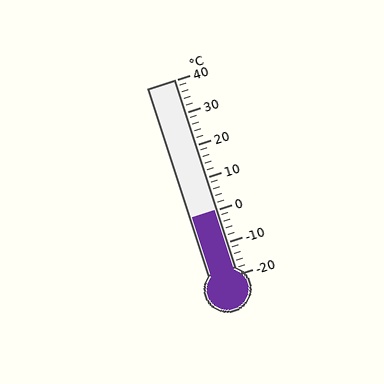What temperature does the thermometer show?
The thermometer shows approximately 0°C.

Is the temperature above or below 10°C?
The temperature is below 10°C.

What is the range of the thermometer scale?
The thermometer scale ranges from -20°C to 40°C.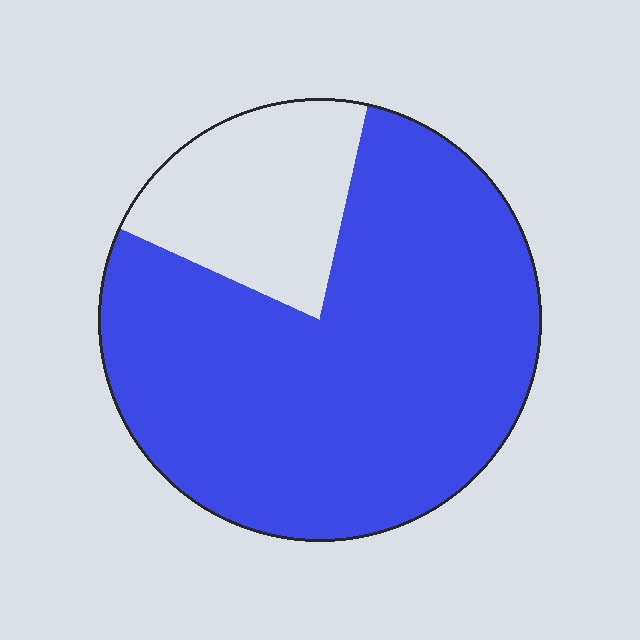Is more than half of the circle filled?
Yes.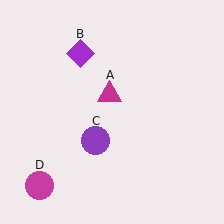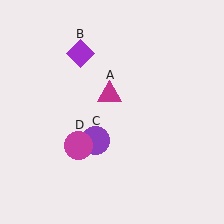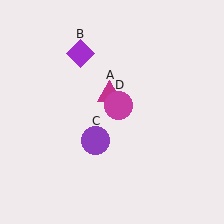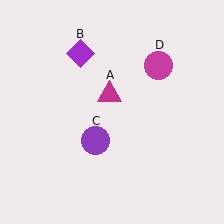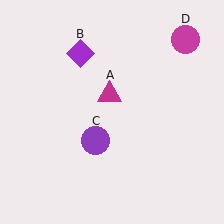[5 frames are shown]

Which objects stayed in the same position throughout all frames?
Magenta triangle (object A) and purple diamond (object B) and purple circle (object C) remained stationary.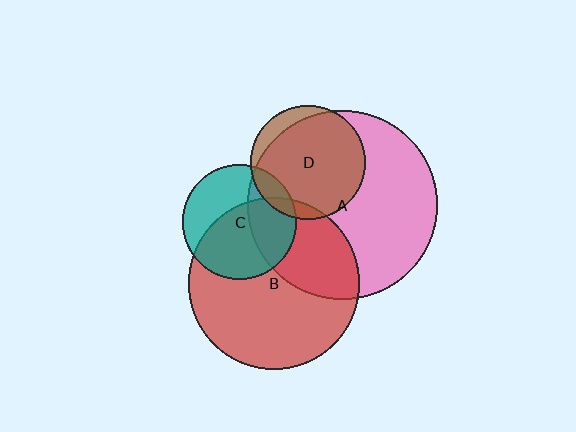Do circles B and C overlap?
Yes.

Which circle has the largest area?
Circle A (pink).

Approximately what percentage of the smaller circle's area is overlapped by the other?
Approximately 60%.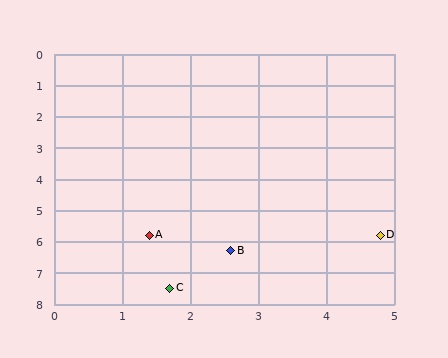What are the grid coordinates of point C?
Point C is at approximately (1.7, 7.5).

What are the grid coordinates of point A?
Point A is at approximately (1.4, 5.8).